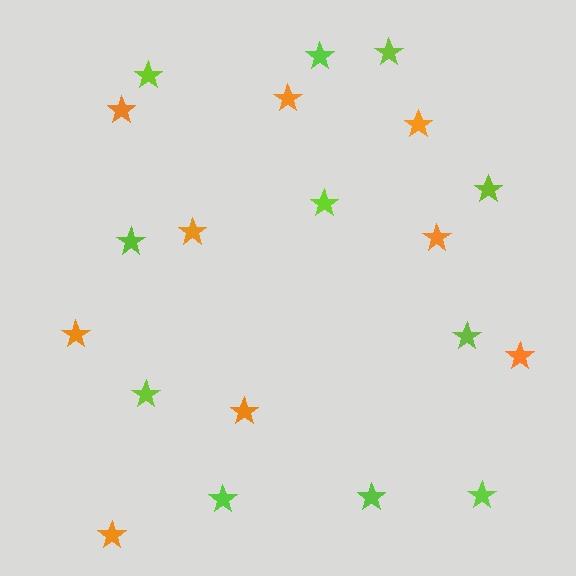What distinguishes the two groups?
There are 2 groups: one group of orange stars (9) and one group of lime stars (11).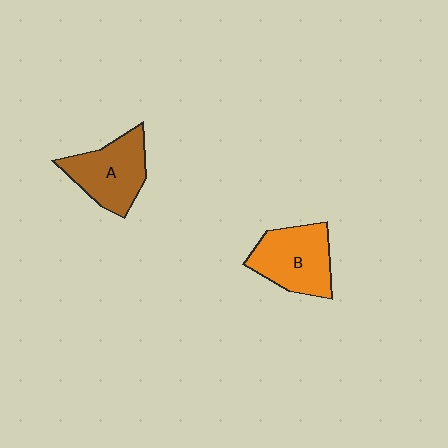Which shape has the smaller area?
Shape A (brown).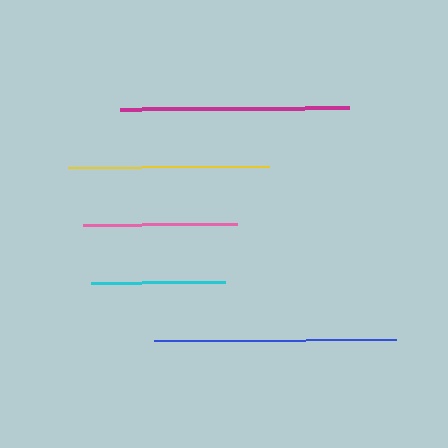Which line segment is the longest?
The blue line is the longest at approximately 242 pixels.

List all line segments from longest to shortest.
From longest to shortest: blue, magenta, yellow, pink, cyan.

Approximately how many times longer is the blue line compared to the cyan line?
The blue line is approximately 1.8 times the length of the cyan line.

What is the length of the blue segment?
The blue segment is approximately 242 pixels long.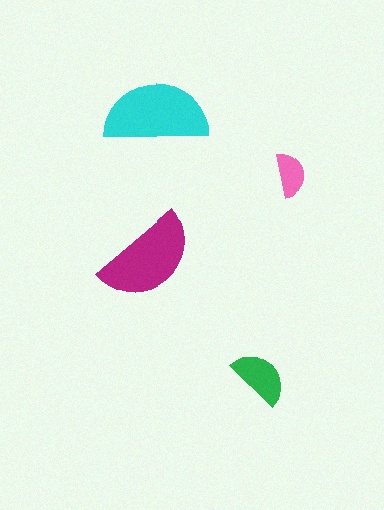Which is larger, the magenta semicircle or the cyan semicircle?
The cyan one.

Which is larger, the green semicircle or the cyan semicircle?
The cyan one.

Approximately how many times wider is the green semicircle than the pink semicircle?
About 1.5 times wider.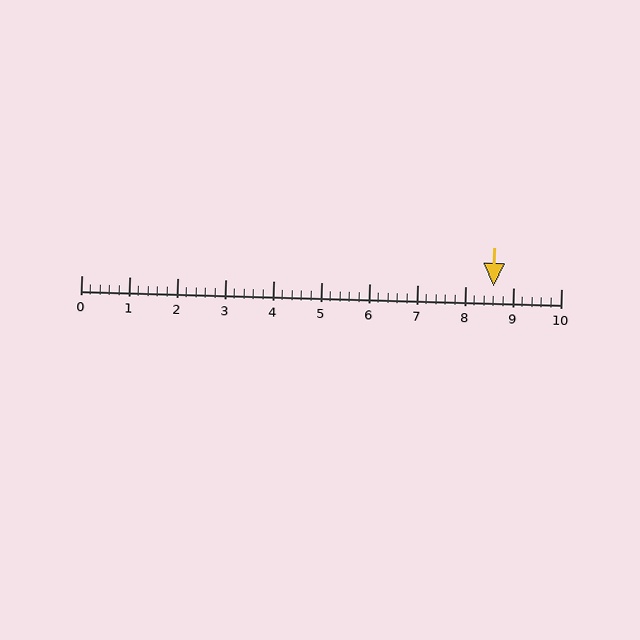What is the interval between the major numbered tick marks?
The major tick marks are spaced 1 units apart.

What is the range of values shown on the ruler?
The ruler shows values from 0 to 10.